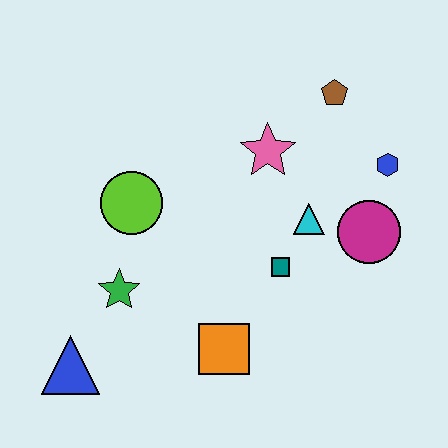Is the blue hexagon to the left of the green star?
No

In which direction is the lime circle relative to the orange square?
The lime circle is above the orange square.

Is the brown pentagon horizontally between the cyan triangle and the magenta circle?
Yes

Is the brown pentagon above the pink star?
Yes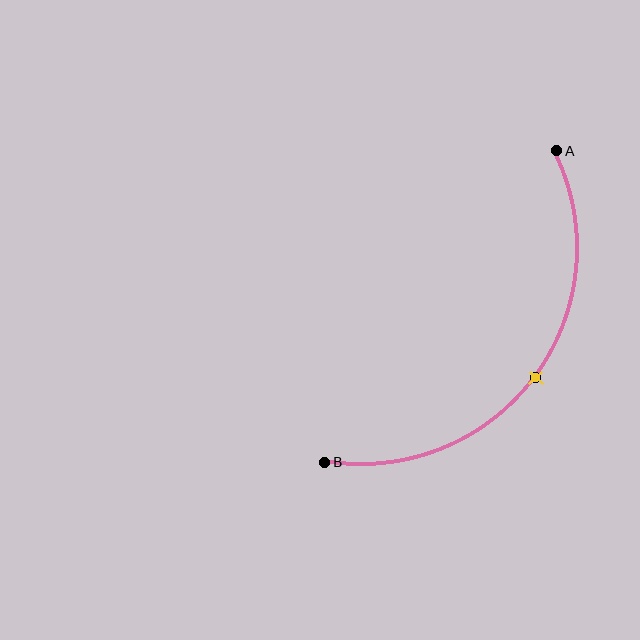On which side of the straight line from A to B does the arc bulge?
The arc bulges below and to the right of the straight line connecting A and B.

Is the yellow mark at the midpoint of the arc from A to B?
Yes. The yellow mark lies on the arc at equal arc-length from both A and B — it is the arc midpoint.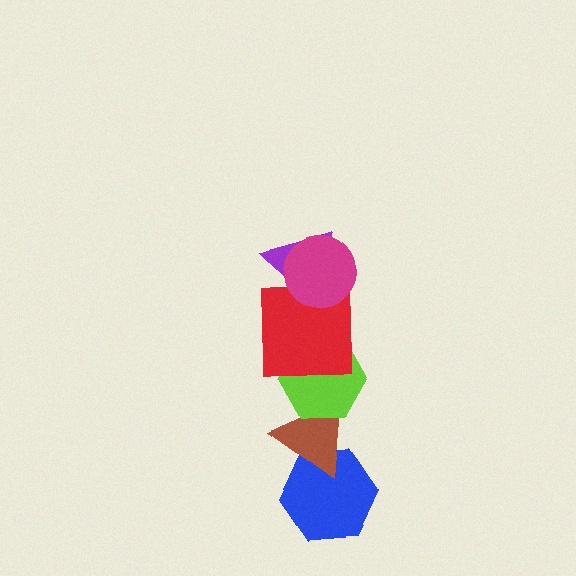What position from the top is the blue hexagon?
The blue hexagon is 6th from the top.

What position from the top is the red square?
The red square is 3rd from the top.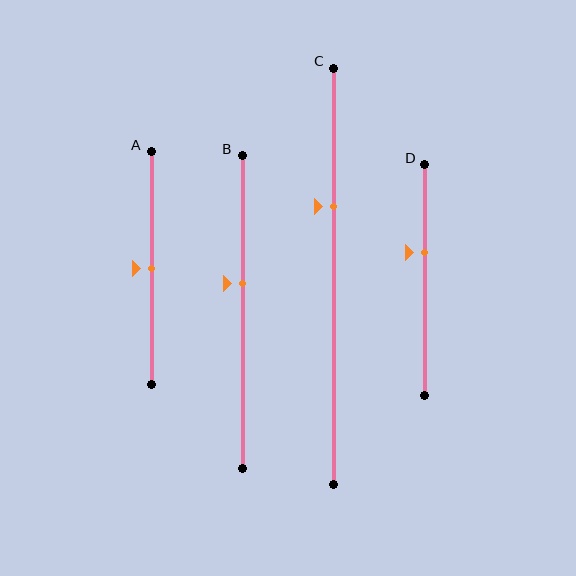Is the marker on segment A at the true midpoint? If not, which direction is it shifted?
Yes, the marker on segment A is at the true midpoint.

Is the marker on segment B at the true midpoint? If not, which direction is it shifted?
No, the marker on segment B is shifted upward by about 9% of the segment length.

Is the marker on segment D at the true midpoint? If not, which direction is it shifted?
No, the marker on segment D is shifted upward by about 12% of the segment length.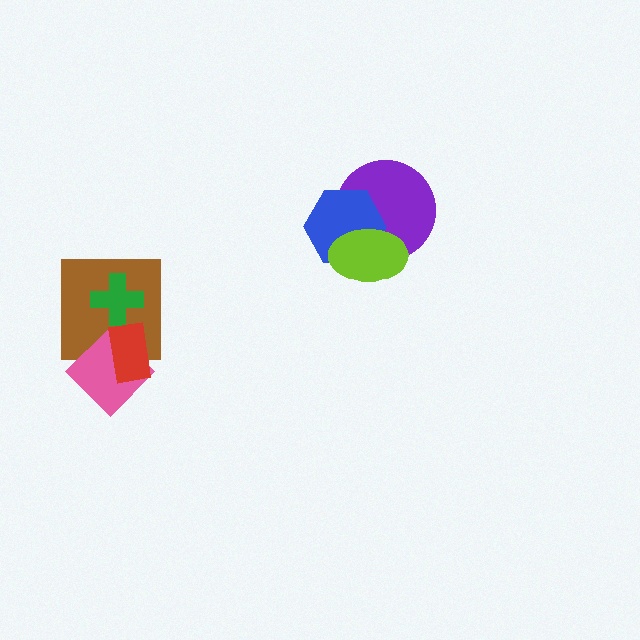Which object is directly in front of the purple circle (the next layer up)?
The blue hexagon is directly in front of the purple circle.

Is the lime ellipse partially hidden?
No, no other shape covers it.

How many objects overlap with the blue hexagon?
2 objects overlap with the blue hexagon.